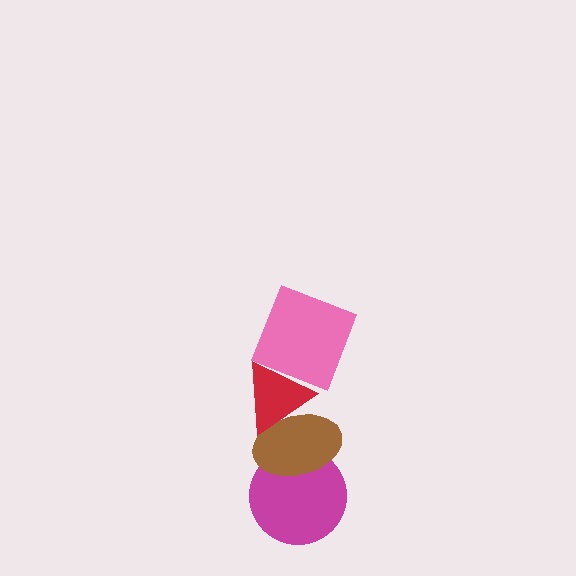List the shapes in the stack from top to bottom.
From top to bottom: the pink square, the red triangle, the brown ellipse, the magenta circle.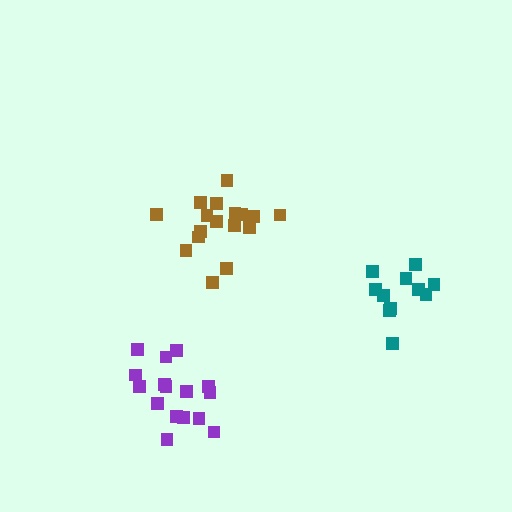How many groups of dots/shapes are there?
There are 3 groups.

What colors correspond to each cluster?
The clusters are colored: brown, purple, teal.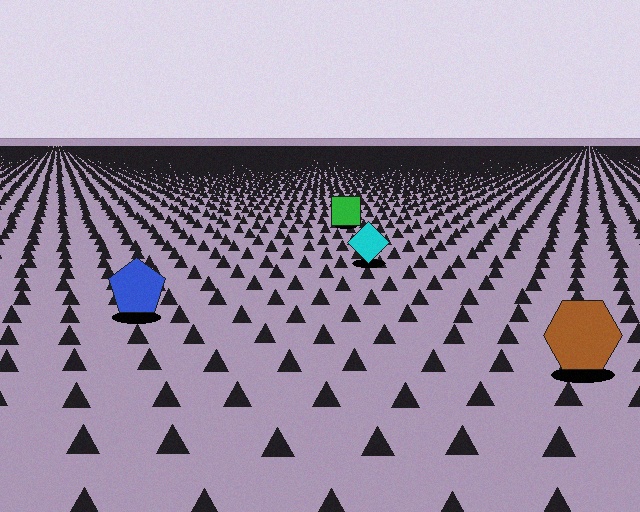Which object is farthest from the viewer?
The green square is farthest from the viewer. It appears smaller and the ground texture around it is denser.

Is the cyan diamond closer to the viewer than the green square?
Yes. The cyan diamond is closer — you can tell from the texture gradient: the ground texture is coarser near it.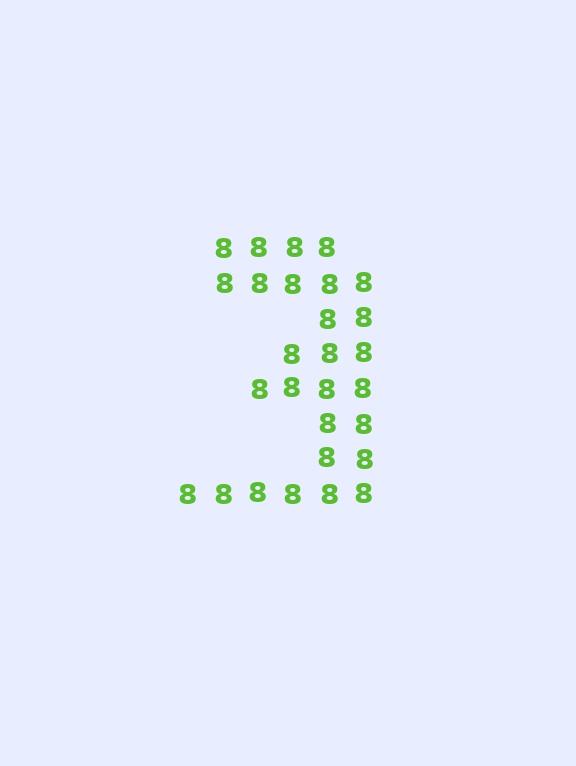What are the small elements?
The small elements are digit 8's.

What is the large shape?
The large shape is the digit 3.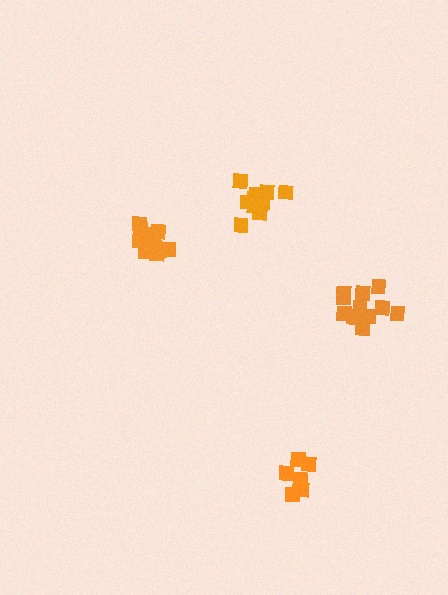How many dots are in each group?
Group 1: 7 dots, Group 2: 12 dots, Group 3: 12 dots, Group 4: 12 dots (43 total).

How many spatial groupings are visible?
There are 4 spatial groupings.